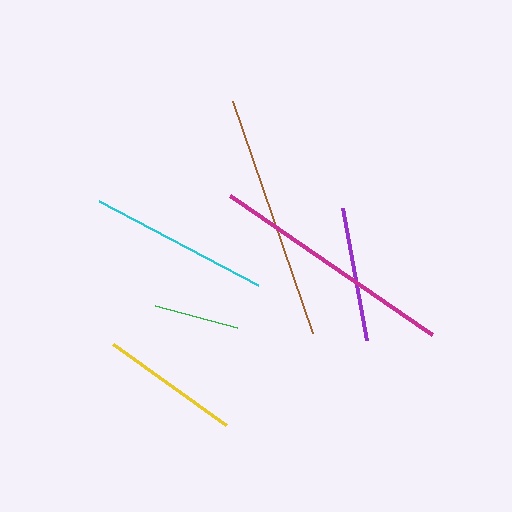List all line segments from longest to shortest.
From longest to shortest: magenta, brown, cyan, yellow, purple, green.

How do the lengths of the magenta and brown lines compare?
The magenta and brown lines are approximately the same length.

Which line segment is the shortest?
The green line is the shortest at approximately 85 pixels.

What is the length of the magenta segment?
The magenta segment is approximately 245 pixels long.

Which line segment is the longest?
The magenta line is the longest at approximately 245 pixels.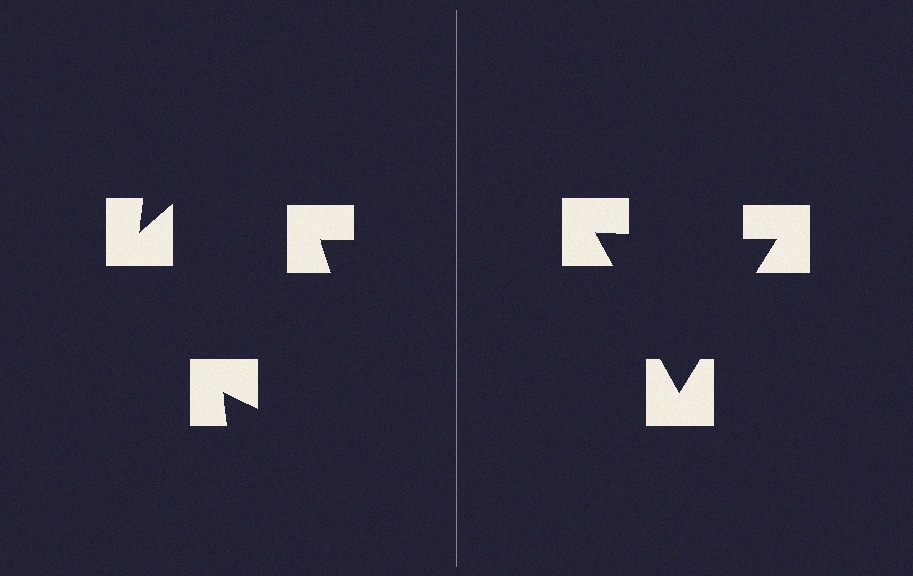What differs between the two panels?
The notched squares are positioned identically on both sides; only the wedge orientations differ. On the right they align to a triangle; on the left they are misaligned.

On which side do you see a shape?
An illusory triangle appears on the right side. On the left side the wedge cuts are rotated, so no coherent shape forms.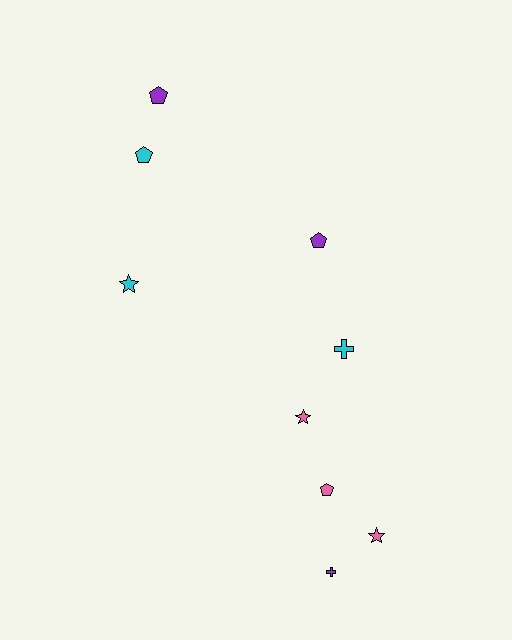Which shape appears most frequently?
Pentagon, with 4 objects.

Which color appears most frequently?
Cyan, with 3 objects.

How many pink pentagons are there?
There is 1 pink pentagon.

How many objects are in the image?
There are 9 objects.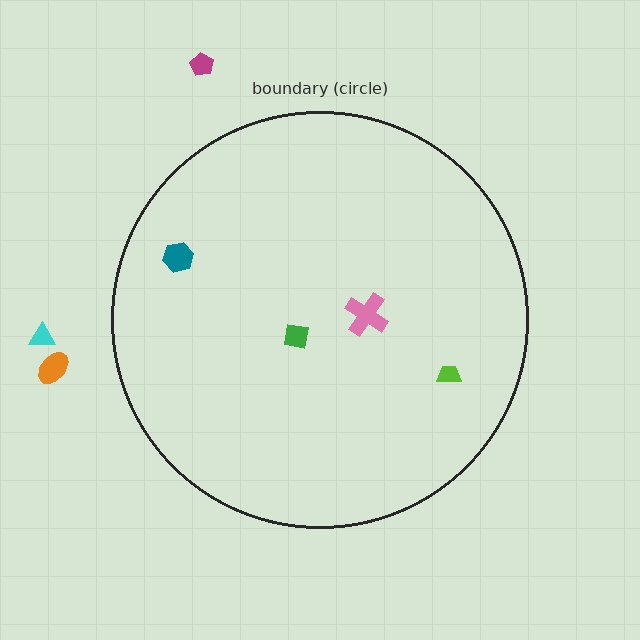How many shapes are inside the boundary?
4 inside, 3 outside.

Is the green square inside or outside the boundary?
Inside.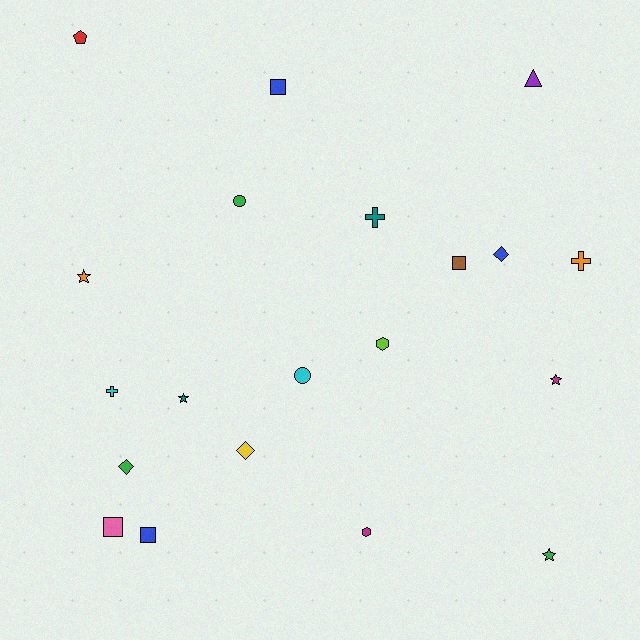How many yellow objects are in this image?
There is 1 yellow object.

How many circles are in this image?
There are 2 circles.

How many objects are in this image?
There are 20 objects.